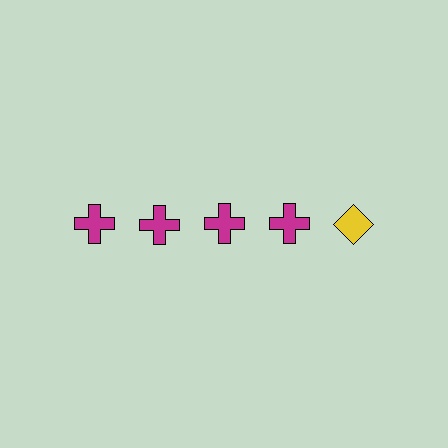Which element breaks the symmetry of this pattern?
The yellow diamond in the top row, rightmost column breaks the symmetry. All other shapes are magenta crosses.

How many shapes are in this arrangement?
There are 5 shapes arranged in a grid pattern.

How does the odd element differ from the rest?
It differs in both color (yellow instead of magenta) and shape (diamond instead of cross).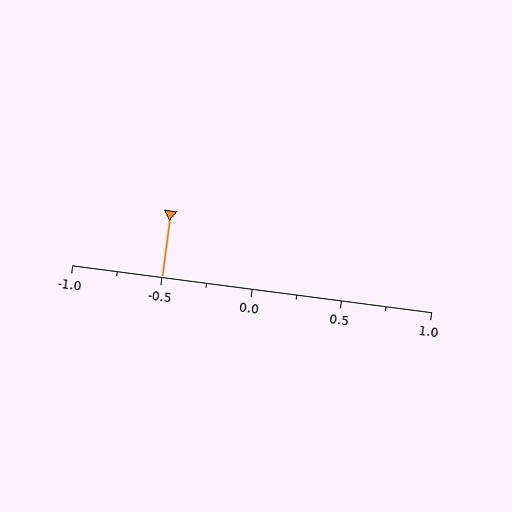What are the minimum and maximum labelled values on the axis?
The axis runs from -1.0 to 1.0.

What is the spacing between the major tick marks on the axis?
The major ticks are spaced 0.5 apart.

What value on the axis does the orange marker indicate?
The marker indicates approximately -0.5.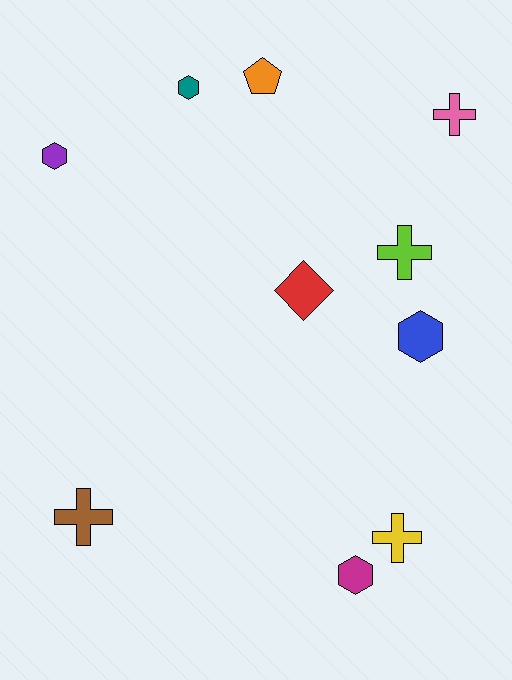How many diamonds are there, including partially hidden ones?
There is 1 diamond.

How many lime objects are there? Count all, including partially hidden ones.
There is 1 lime object.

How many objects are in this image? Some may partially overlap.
There are 10 objects.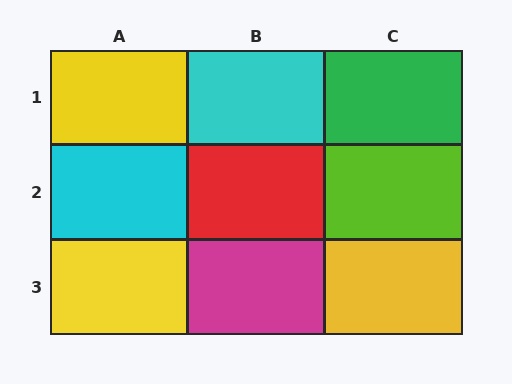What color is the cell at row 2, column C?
Lime.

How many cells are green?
1 cell is green.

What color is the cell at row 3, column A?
Yellow.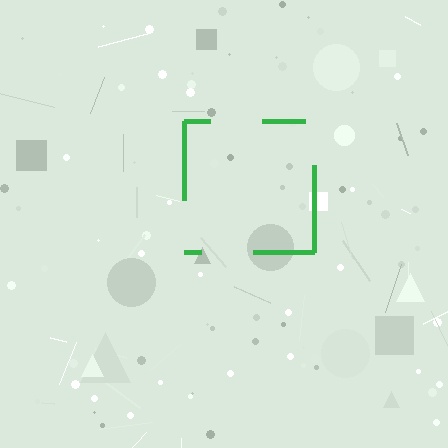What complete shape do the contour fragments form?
The contour fragments form a square.